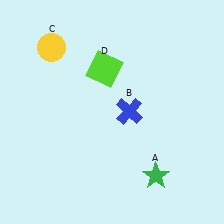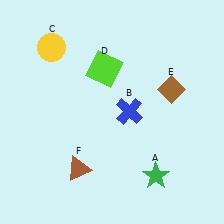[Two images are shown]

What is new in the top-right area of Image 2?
A brown diamond (E) was added in the top-right area of Image 2.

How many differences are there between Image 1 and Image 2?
There are 2 differences between the two images.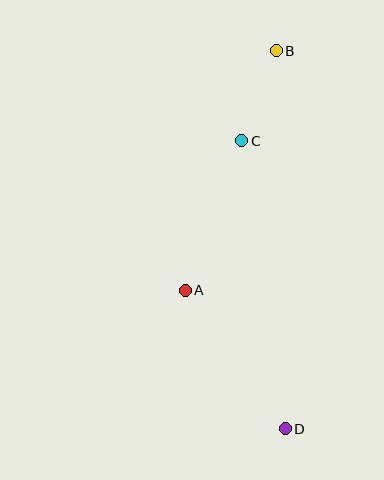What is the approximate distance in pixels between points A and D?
The distance between A and D is approximately 171 pixels.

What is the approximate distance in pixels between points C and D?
The distance between C and D is approximately 292 pixels.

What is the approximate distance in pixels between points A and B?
The distance between A and B is approximately 257 pixels.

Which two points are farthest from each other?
Points B and D are farthest from each other.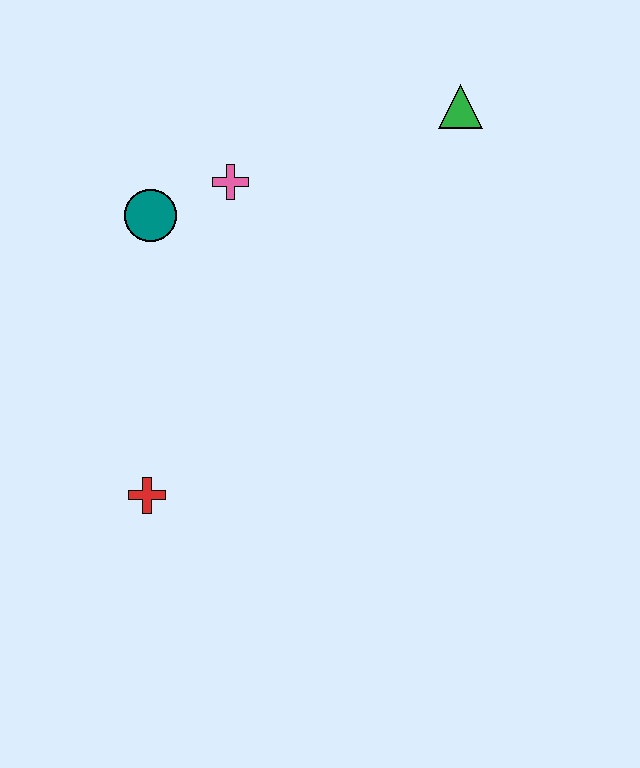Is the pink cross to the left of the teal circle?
No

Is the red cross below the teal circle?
Yes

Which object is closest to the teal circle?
The pink cross is closest to the teal circle.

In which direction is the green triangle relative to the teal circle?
The green triangle is to the right of the teal circle.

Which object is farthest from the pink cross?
The red cross is farthest from the pink cross.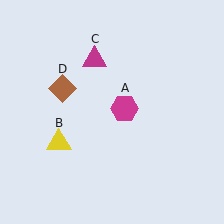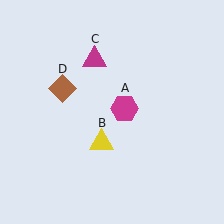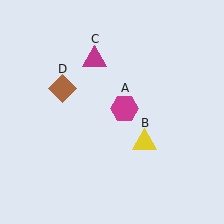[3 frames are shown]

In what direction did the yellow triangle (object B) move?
The yellow triangle (object B) moved right.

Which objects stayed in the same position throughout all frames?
Magenta hexagon (object A) and magenta triangle (object C) and brown diamond (object D) remained stationary.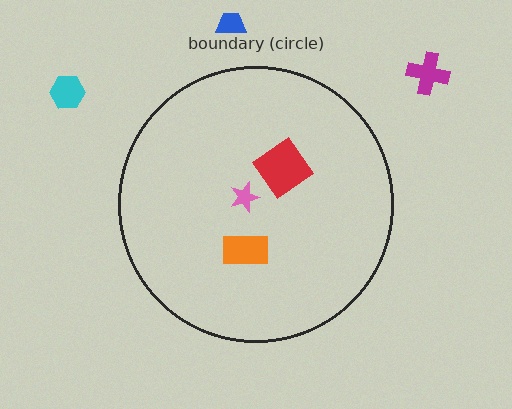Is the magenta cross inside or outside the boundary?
Outside.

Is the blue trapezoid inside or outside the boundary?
Outside.